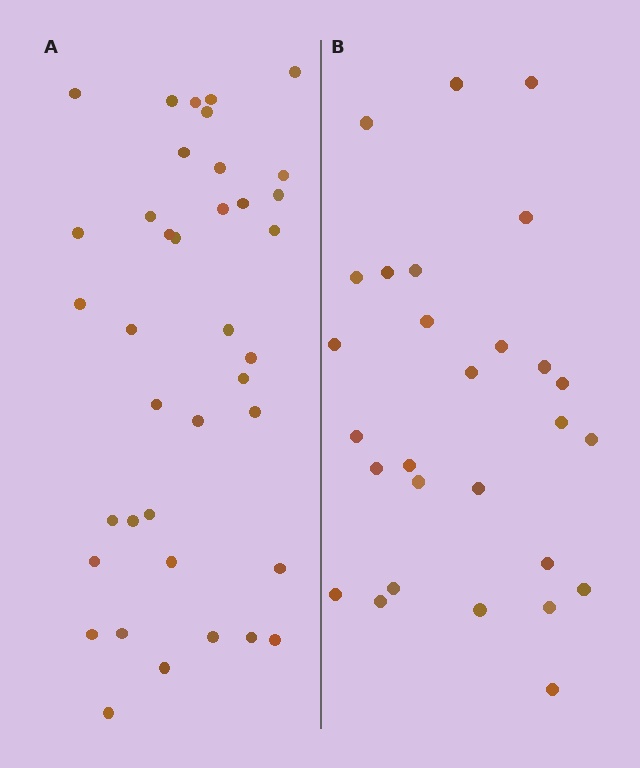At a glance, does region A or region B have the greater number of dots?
Region A (the left region) has more dots.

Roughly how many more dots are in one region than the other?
Region A has roughly 10 or so more dots than region B.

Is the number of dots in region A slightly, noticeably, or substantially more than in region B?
Region A has noticeably more, but not dramatically so. The ratio is roughly 1.4 to 1.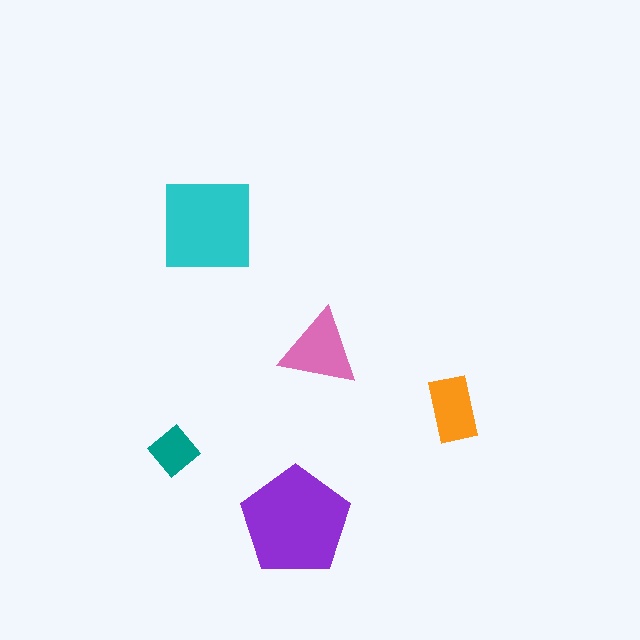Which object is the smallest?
The teal diamond.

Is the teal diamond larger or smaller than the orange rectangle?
Smaller.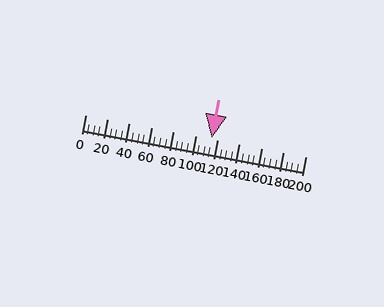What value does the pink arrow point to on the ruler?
The pink arrow points to approximately 115.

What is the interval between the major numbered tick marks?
The major tick marks are spaced 20 units apart.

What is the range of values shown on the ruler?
The ruler shows values from 0 to 200.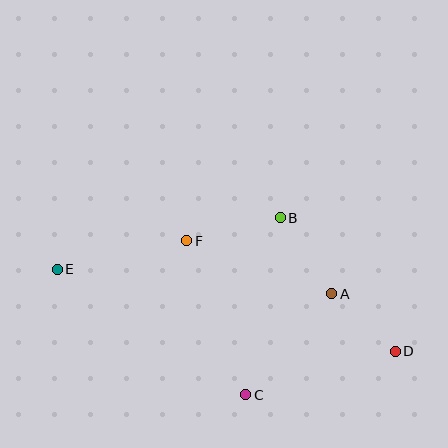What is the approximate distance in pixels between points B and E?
The distance between B and E is approximately 229 pixels.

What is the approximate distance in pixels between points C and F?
The distance between C and F is approximately 165 pixels.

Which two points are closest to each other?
Points A and D are closest to each other.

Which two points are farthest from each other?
Points D and E are farthest from each other.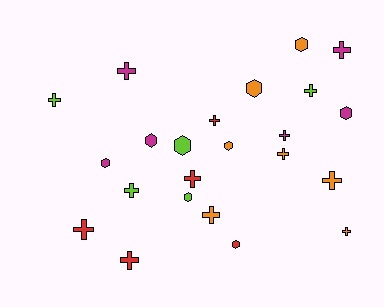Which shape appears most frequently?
Cross, with 14 objects.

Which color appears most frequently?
Orange, with 7 objects.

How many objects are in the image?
There are 23 objects.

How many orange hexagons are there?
There are 3 orange hexagons.